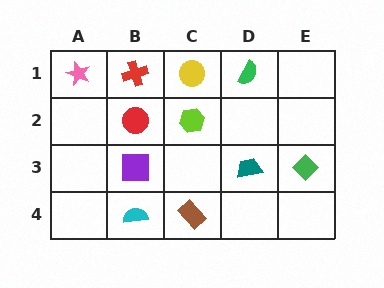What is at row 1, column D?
A green semicircle.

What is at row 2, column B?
A red circle.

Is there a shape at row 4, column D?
No, that cell is empty.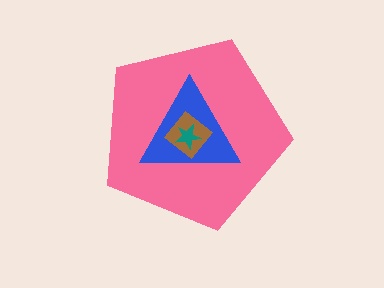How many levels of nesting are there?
4.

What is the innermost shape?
The teal star.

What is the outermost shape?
The pink pentagon.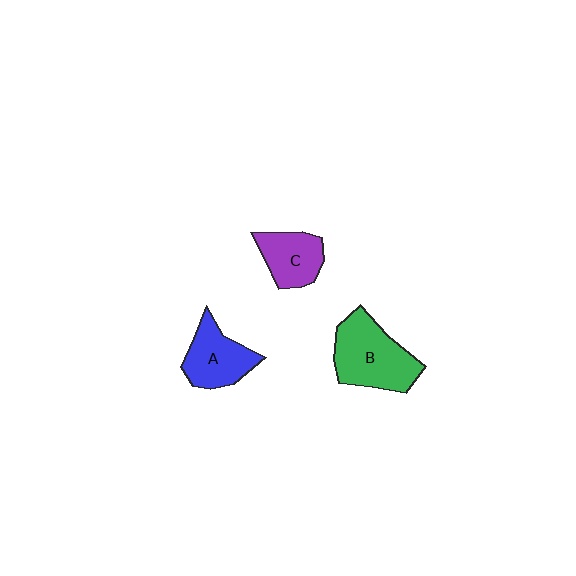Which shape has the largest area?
Shape B (green).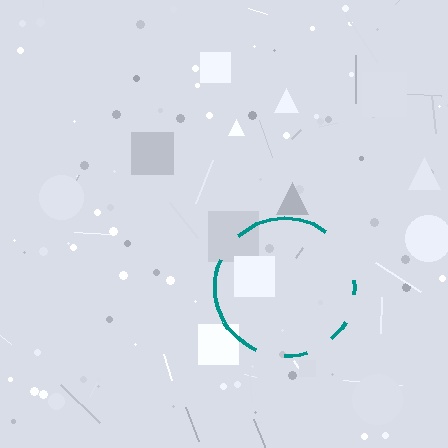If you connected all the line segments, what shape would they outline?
They would outline a circle.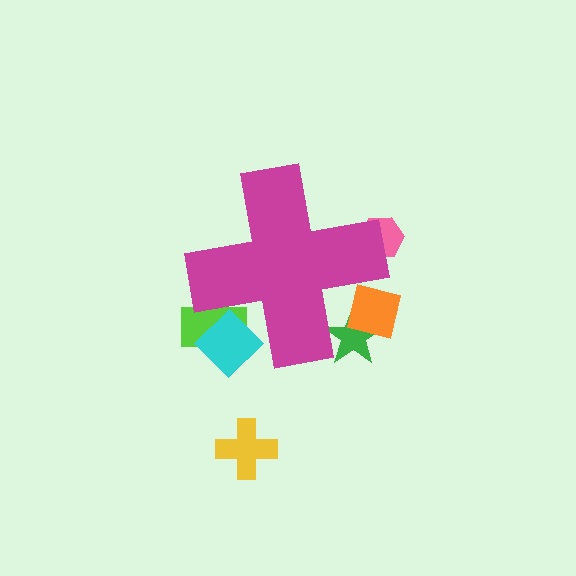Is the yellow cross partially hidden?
No, the yellow cross is fully visible.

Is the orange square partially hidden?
Yes, the orange square is partially hidden behind the magenta cross.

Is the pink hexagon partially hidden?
Yes, the pink hexagon is partially hidden behind the magenta cross.